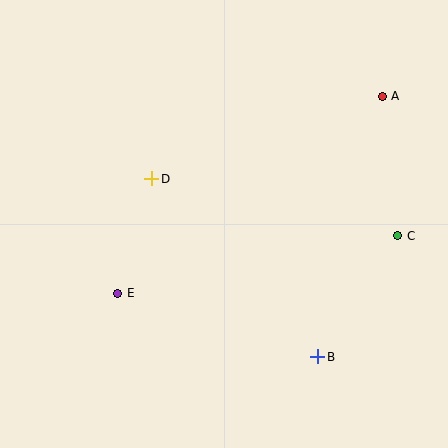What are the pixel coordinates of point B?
Point B is at (318, 357).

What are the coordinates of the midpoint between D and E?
The midpoint between D and E is at (135, 236).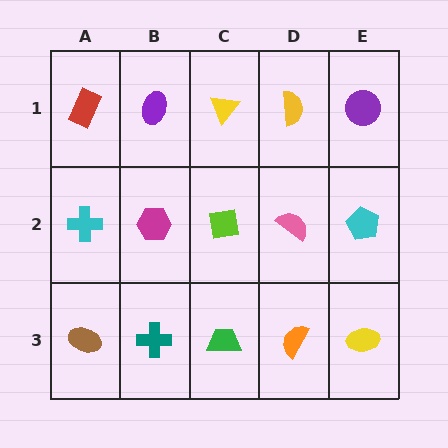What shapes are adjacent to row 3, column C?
A lime square (row 2, column C), a teal cross (row 3, column B), an orange semicircle (row 3, column D).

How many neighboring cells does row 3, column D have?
3.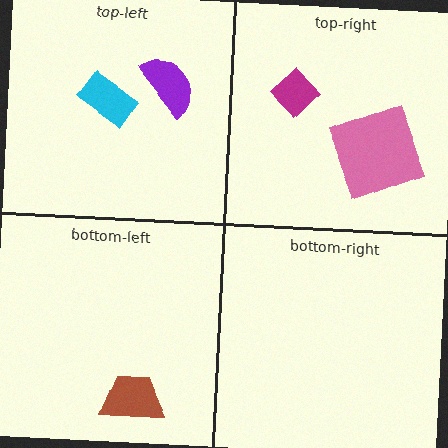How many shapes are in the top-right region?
2.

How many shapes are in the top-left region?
2.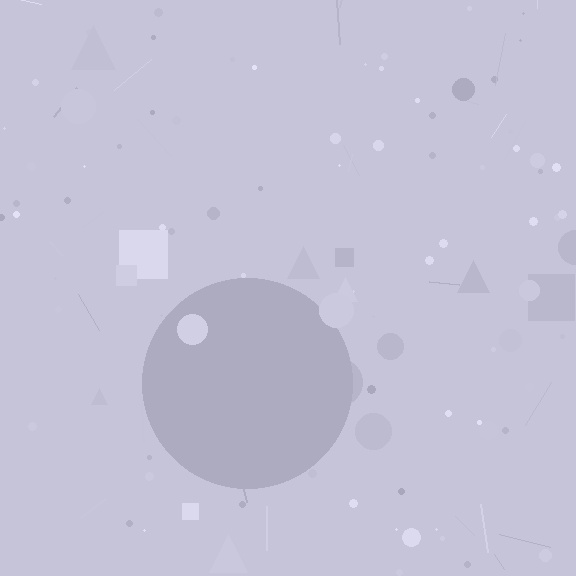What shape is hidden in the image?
A circle is hidden in the image.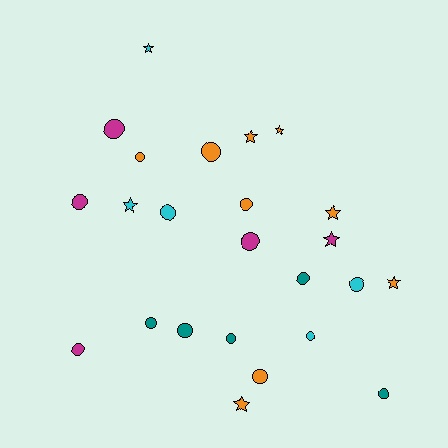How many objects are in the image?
There are 24 objects.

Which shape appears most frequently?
Circle, with 16 objects.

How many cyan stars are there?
There are 2 cyan stars.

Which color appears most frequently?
Orange, with 9 objects.